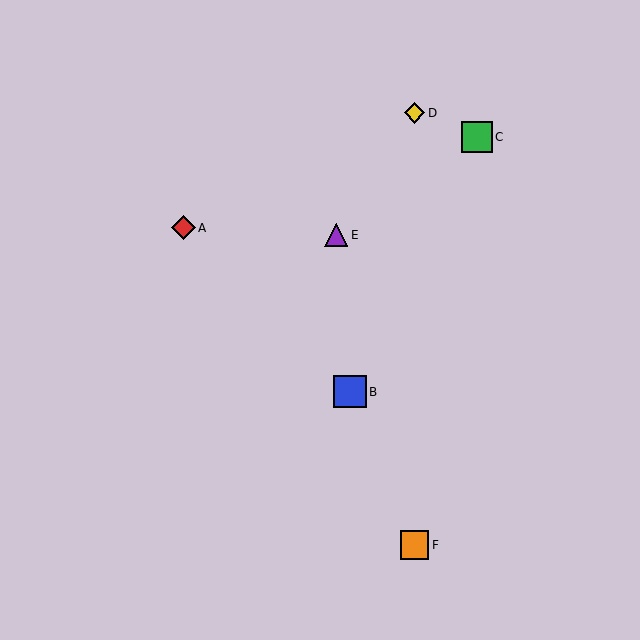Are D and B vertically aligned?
No, D is at x≈415 and B is at x≈350.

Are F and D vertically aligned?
Yes, both are at x≈415.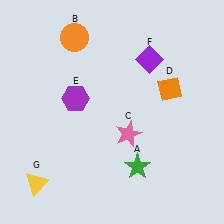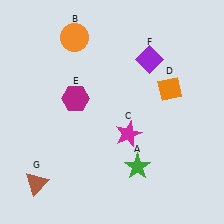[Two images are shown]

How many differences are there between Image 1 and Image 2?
There are 3 differences between the two images.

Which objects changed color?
C changed from pink to magenta. E changed from purple to magenta. G changed from yellow to brown.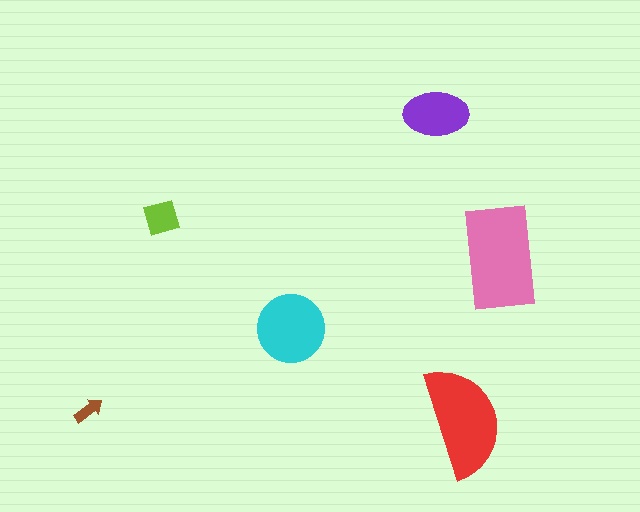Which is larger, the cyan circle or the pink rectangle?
The pink rectangle.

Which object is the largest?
The pink rectangle.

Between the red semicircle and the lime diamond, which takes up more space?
The red semicircle.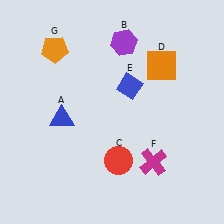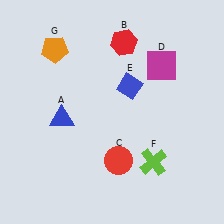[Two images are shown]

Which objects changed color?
B changed from purple to red. D changed from orange to magenta. F changed from magenta to lime.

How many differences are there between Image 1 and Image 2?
There are 3 differences between the two images.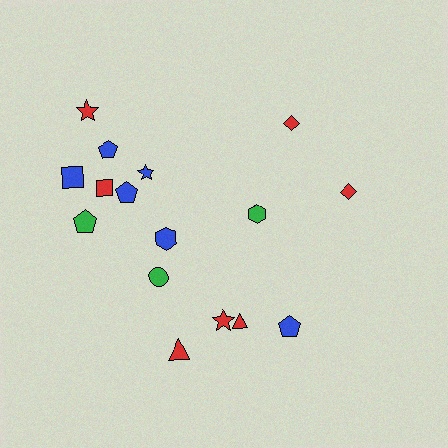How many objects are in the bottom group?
There are 5 objects.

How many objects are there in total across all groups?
There are 16 objects.